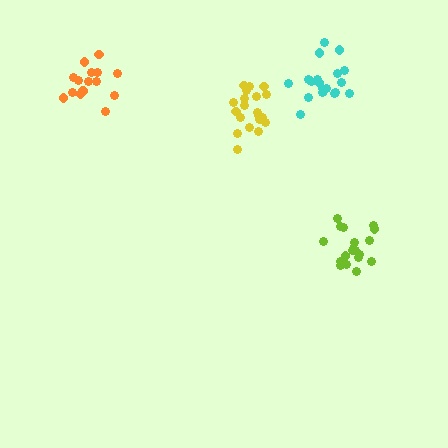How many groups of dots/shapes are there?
There are 4 groups.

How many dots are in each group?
Group 1: 20 dots, Group 2: 19 dots, Group 3: 15 dots, Group 4: 21 dots (75 total).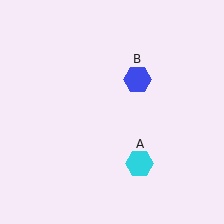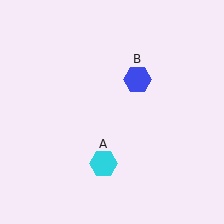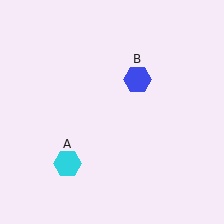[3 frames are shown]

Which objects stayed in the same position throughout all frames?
Blue hexagon (object B) remained stationary.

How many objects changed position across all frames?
1 object changed position: cyan hexagon (object A).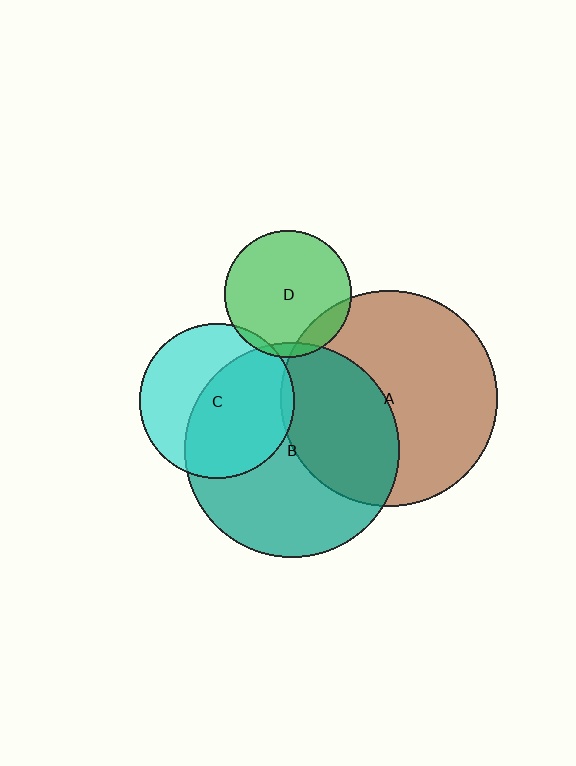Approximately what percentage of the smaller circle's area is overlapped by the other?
Approximately 10%.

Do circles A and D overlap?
Yes.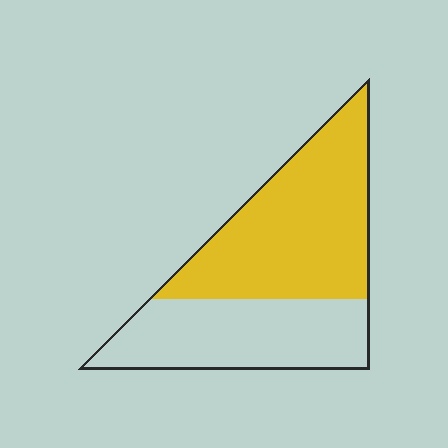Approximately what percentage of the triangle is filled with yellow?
Approximately 55%.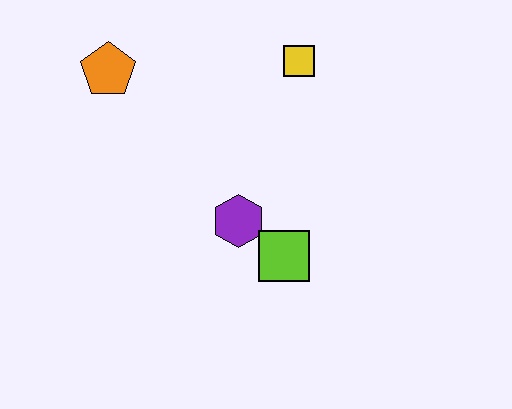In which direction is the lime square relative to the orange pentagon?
The lime square is below the orange pentagon.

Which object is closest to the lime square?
The purple hexagon is closest to the lime square.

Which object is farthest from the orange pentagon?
The lime square is farthest from the orange pentagon.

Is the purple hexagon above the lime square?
Yes